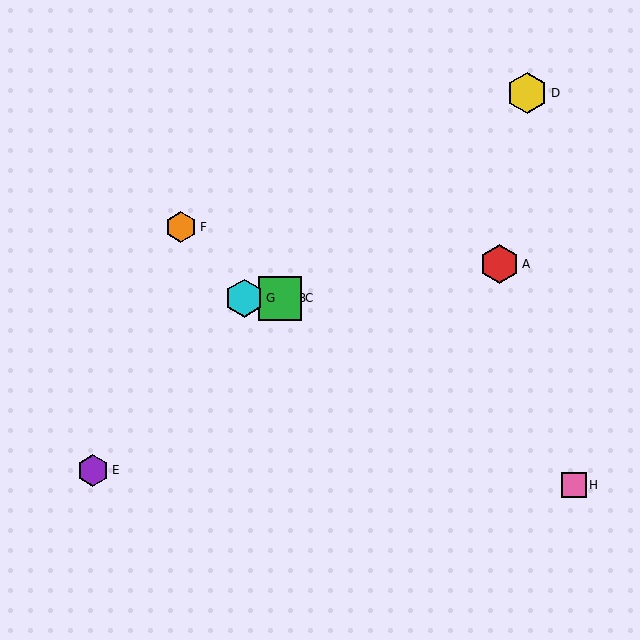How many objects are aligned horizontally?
3 objects (B, C, G) are aligned horizontally.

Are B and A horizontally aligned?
No, B is at y≈298 and A is at y≈264.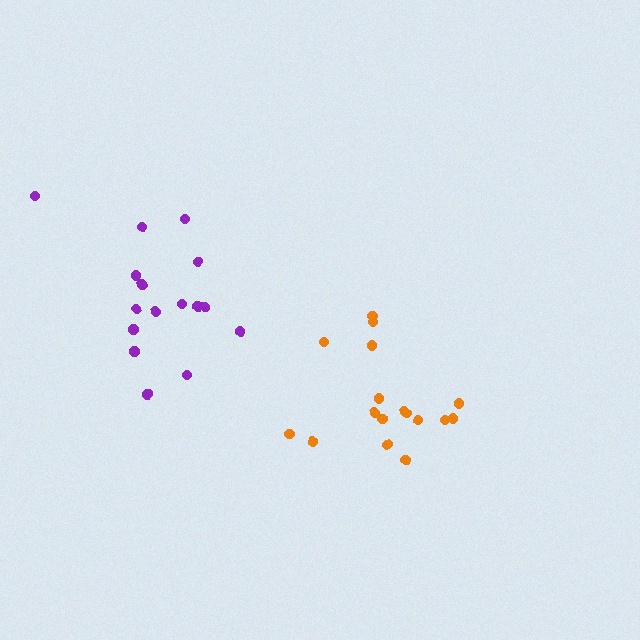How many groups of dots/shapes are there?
There are 2 groups.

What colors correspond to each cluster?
The clusters are colored: orange, purple.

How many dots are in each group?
Group 1: 17 dots, Group 2: 16 dots (33 total).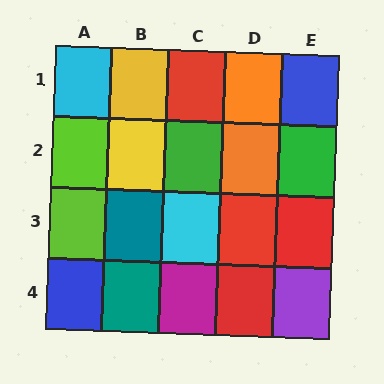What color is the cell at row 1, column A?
Cyan.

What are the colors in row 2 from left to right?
Lime, yellow, green, orange, green.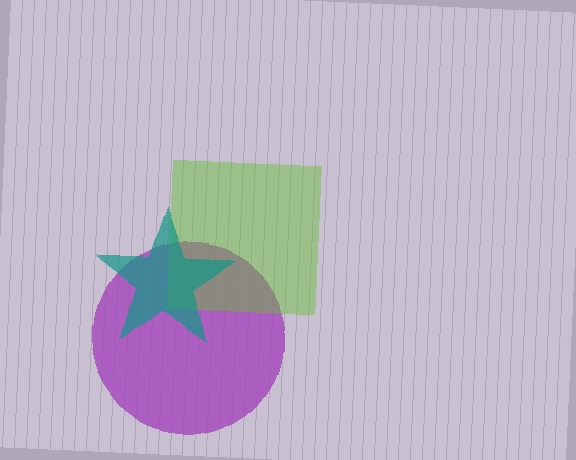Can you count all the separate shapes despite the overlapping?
Yes, there are 3 separate shapes.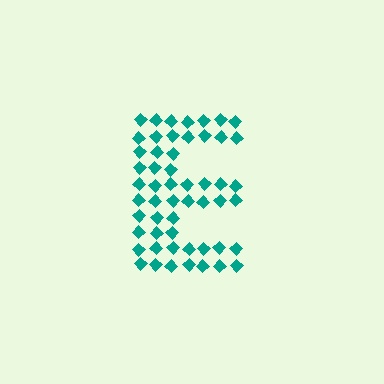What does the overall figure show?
The overall figure shows the letter E.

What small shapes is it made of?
It is made of small diamonds.